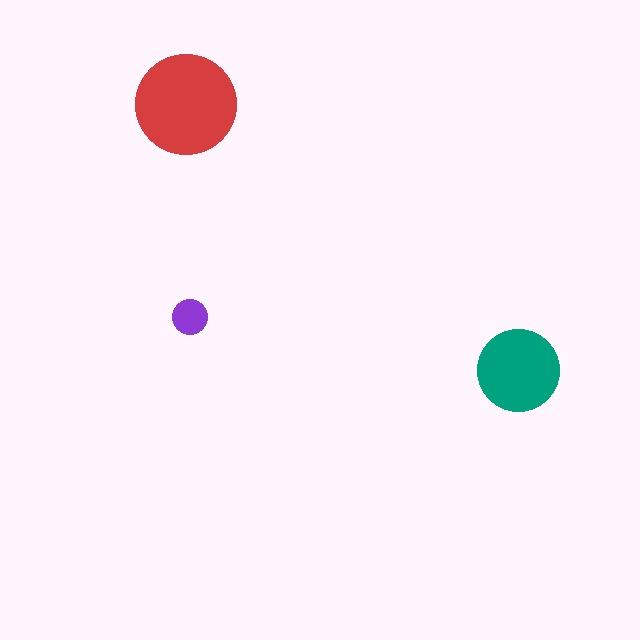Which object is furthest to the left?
The red circle is leftmost.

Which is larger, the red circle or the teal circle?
The red one.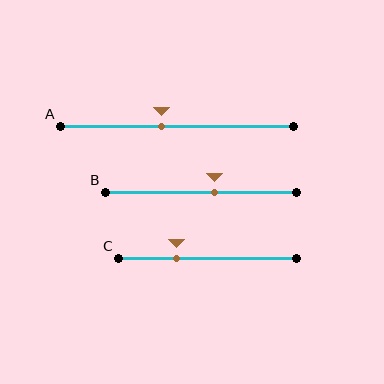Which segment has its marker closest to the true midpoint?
Segment A has its marker closest to the true midpoint.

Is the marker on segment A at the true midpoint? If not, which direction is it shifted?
No, the marker on segment A is shifted to the left by about 7% of the segment length.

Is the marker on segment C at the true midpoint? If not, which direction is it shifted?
No, the marker on segment C is shifted to the left by about 17% of the segment length.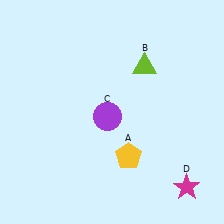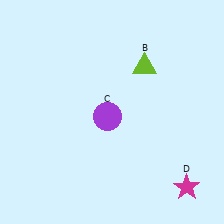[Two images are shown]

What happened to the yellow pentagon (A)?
The yellow pentagon (A) was removed in Image 2. It was in the bottom-right area of Image 1.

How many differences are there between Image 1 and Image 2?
There is 1 difference between the two images.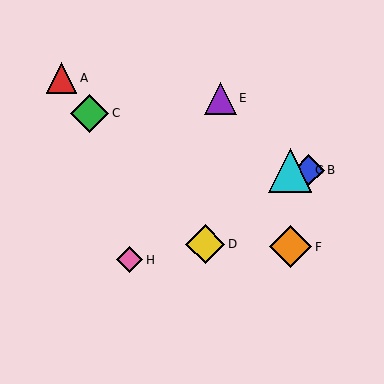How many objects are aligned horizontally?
2 objects (B, G) are aligned horizontally.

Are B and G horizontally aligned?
Yes, both are at y≈170.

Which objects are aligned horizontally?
Objects B, G are aligned horizontally.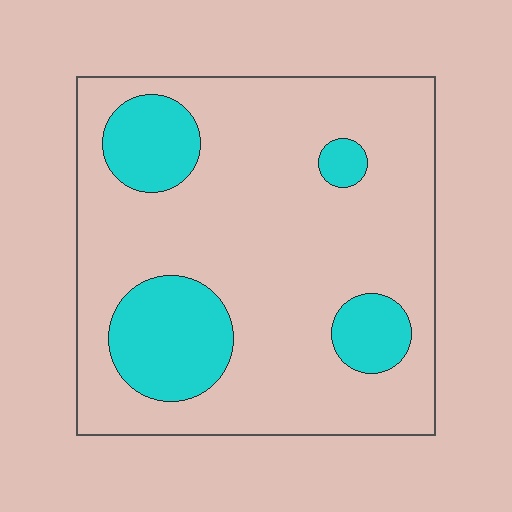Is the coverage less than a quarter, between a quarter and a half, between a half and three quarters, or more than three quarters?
Less than a quarter.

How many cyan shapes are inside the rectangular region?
4.